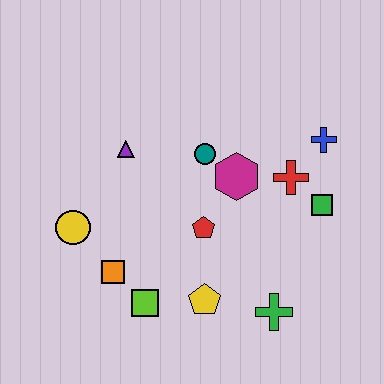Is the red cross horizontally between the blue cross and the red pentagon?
Yes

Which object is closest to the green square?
The red cross is closest to the green square.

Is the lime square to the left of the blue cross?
Yes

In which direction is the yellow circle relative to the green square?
The yellow circle is to the left of the green square.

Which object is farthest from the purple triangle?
The green cross is farthest from the purple triangle.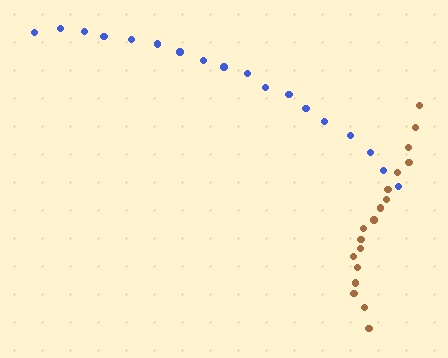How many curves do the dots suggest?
There are 2 distinct paths.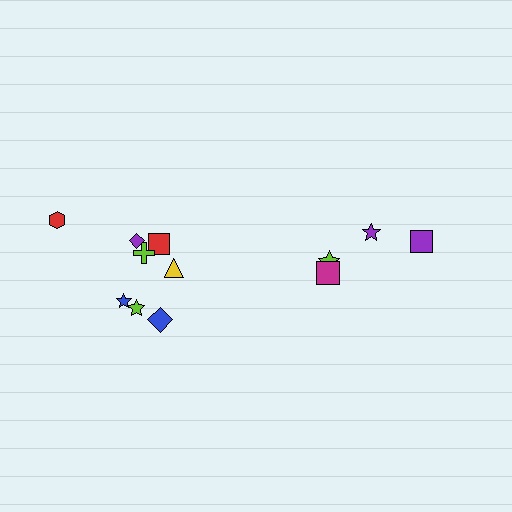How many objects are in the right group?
There are 4 objects.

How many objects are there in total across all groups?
There are 12 objects.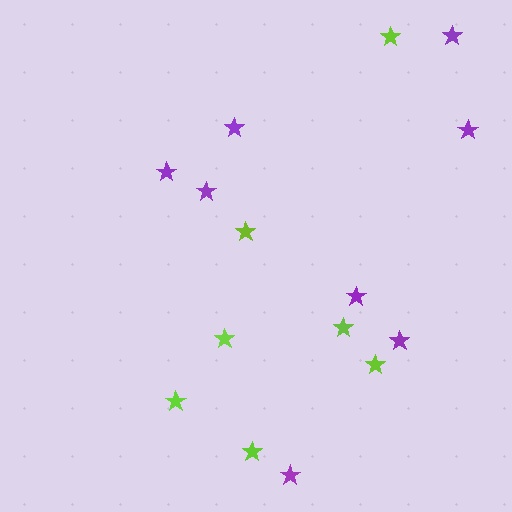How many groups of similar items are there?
There are 2 groups: one group of lime stars (7) and one group of purple stars (8).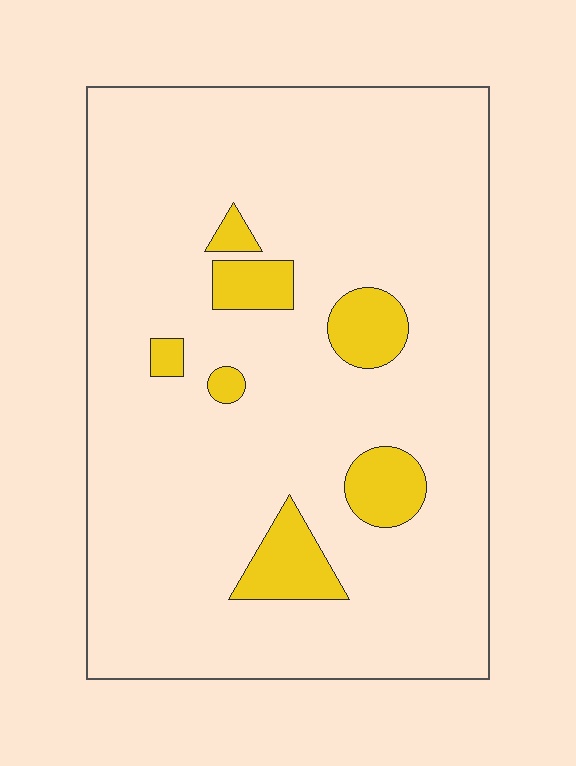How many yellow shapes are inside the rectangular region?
7.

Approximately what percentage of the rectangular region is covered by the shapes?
Approximately 10%.